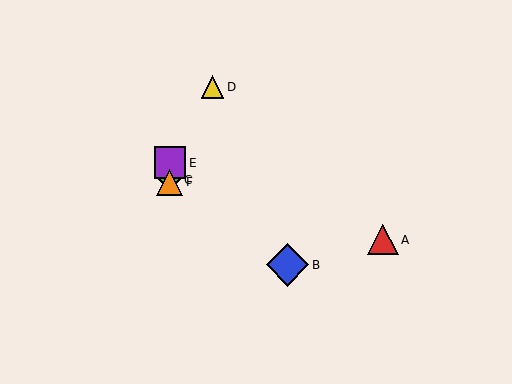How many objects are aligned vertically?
3 objects (C, E, F) are aligned vertically.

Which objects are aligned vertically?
Objects C, E, F are aligned vertically.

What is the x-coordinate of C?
Object C is at x≈170.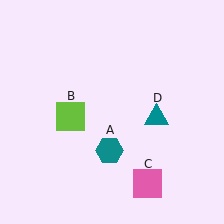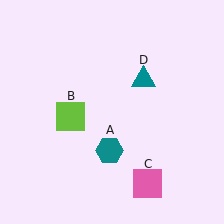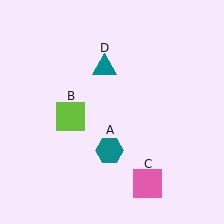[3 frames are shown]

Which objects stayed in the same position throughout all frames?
Teal hexagon (object A) and lime square (object B) and pink square (object C) remained stationary.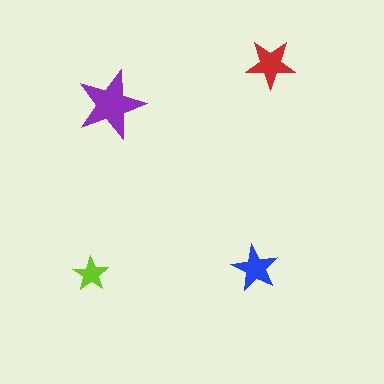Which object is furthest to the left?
The lime star is leftmost.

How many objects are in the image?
There are 4 objects in the image.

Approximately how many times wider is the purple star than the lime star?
About 2 times wider.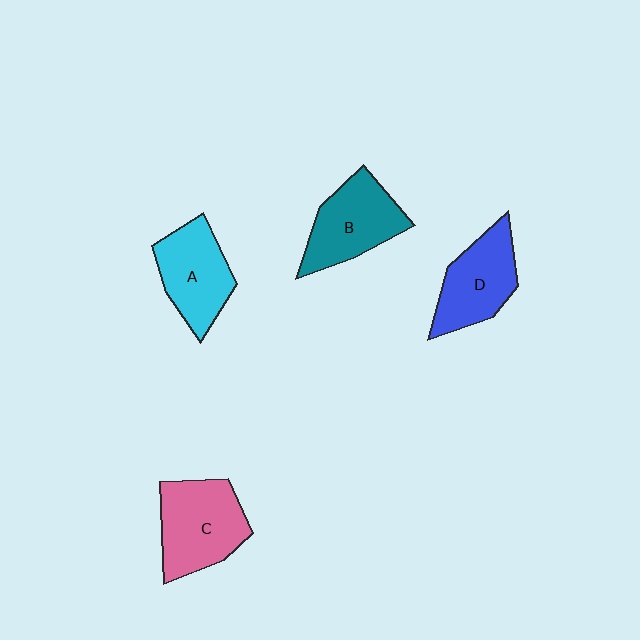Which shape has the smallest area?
Shape A (cyan).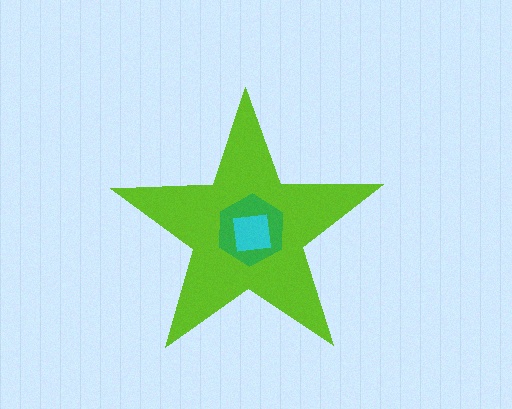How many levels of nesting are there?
3.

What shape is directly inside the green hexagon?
The cyan square.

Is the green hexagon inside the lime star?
Yes.